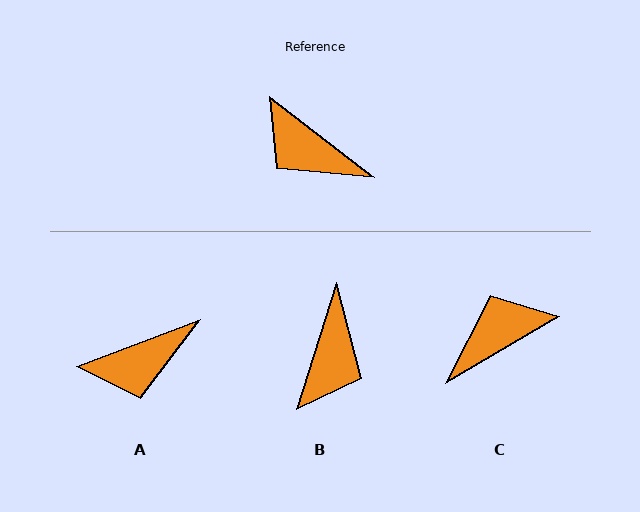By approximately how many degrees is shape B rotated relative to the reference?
Approximately 110 degrees counter-clockwise.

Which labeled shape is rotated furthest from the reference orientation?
C, about 112 degrees away.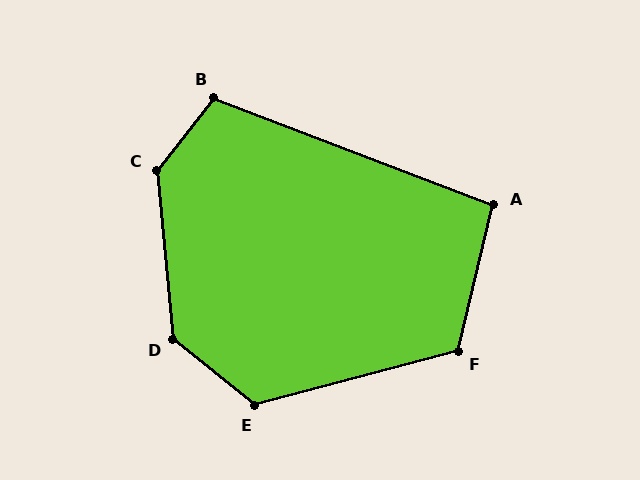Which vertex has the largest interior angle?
C, at approximately 136 degrees.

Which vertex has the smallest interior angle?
A, at approximately 97 degrees.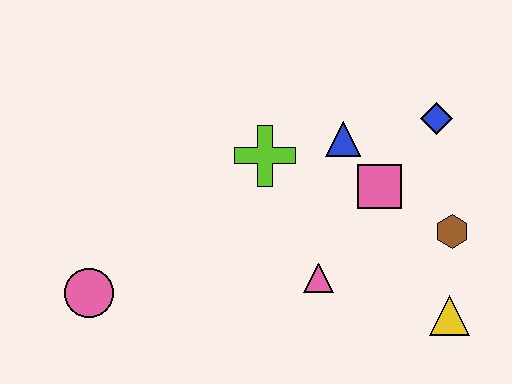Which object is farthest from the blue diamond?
The pink circle is farthest from the blue diamond.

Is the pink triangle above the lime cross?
No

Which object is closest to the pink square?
The blue triangle is closest to the pink square.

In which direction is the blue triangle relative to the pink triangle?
The blue triangle is above the pink triangle.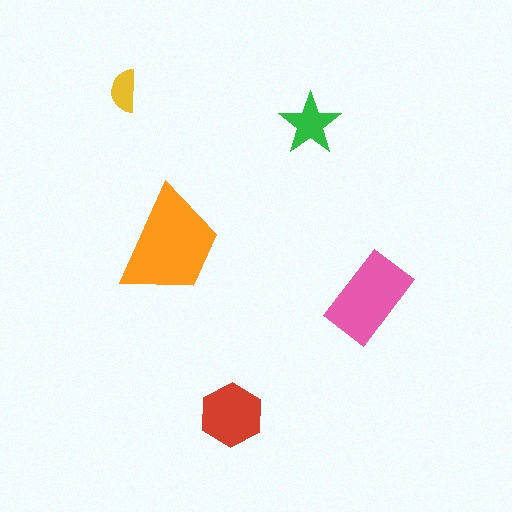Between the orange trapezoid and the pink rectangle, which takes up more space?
The orange trapezoid.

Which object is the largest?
The orange trapezoid.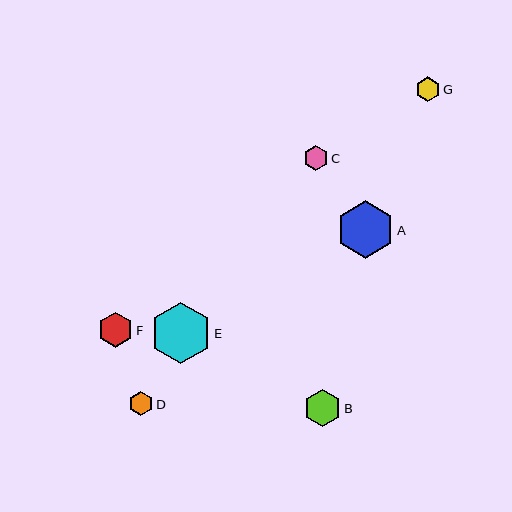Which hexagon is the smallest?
Hexagon G is the smallest with a size of approximately 24 pixels.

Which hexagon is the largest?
Hexagon E is the largest with a size of approximately 60 pixels.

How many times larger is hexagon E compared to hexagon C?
Hexagon E is approximately 2.5 times the size of hexagon C.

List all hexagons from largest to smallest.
From largest to smallest: E, A, B, F, C, D, G.